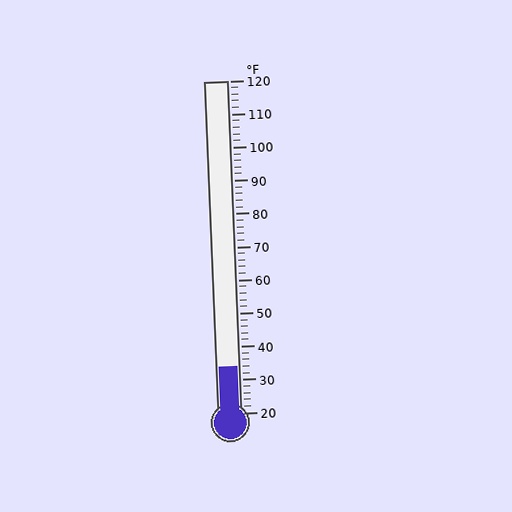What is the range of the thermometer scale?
The thermometer scale ranges from 20°F to 120°F.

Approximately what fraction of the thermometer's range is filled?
The thermometer is filled to approximately 15% of its range.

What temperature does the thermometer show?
The thermometer shows approximately 34°F.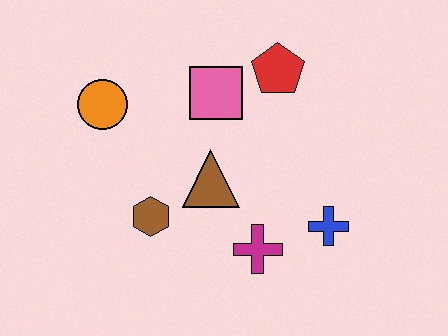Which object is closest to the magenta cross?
The blue cross is closest to the magenta cross.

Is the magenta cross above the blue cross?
No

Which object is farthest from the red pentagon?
The brown hexagon is farthest from the red pentagon.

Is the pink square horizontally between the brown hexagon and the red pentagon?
Yes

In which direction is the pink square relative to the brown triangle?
The pink square is above the brown triangle.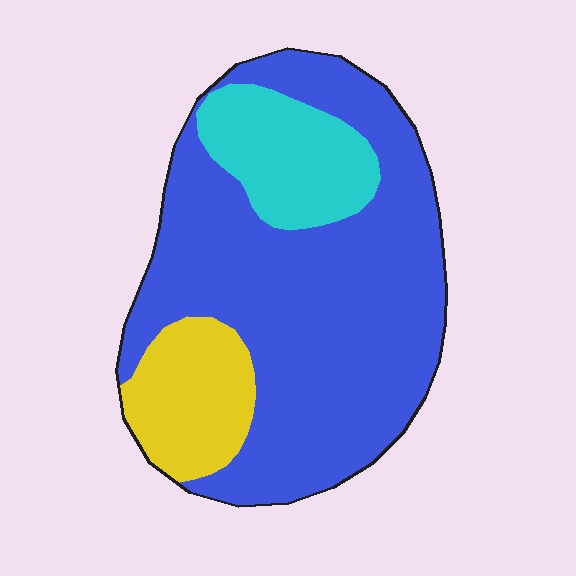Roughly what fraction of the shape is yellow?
Yellow covers about 15% of the shape.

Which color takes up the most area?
Blue, at roughly 70%.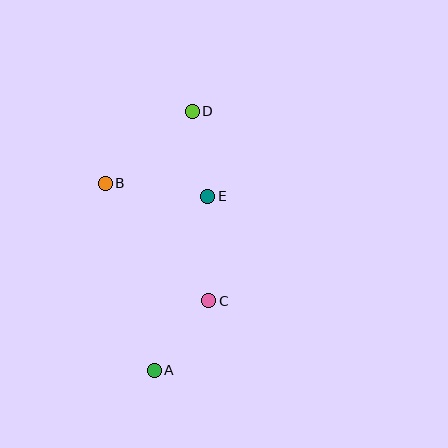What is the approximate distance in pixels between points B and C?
The distance between B and C is approximately 156 pixels.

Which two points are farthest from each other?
Points A and D are farthest from each other.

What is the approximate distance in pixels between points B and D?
The distance between B and D is approximately 113 pixels.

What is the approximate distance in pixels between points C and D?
The distance between C and D is approximately 190 pixels.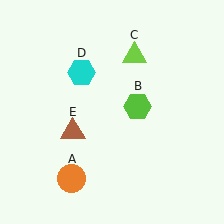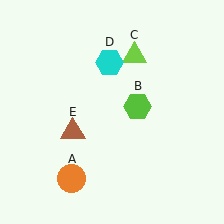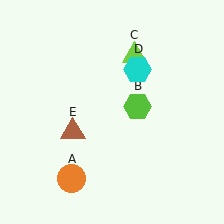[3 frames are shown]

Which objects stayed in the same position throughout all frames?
Orange circle (object A) and lime hexagon (object B) and lime triangle (object C) and brown triangle (object E) remained stationary.